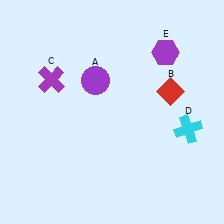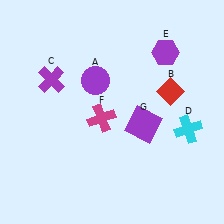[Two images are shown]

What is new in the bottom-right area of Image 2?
A purple square (G) was added in the bottom-right area of Image 2.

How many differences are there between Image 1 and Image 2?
There are 2 differences between the two images.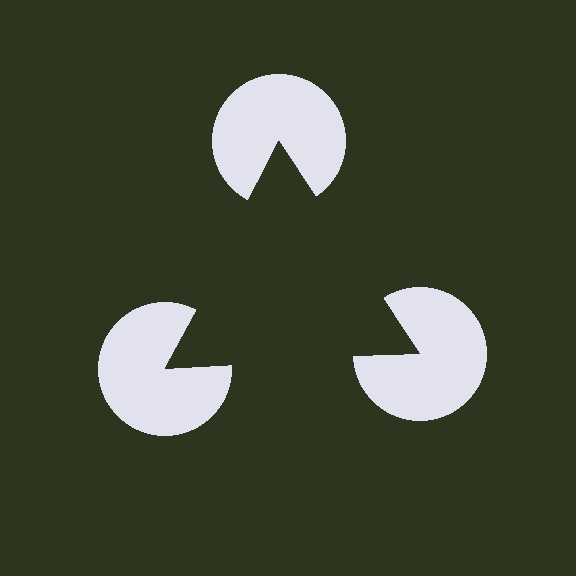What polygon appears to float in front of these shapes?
An illusory triangle — its edges are inferred from the aligned wedge cuts in the pac-man discs, not physically drawn.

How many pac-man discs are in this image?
There are 3 — one at each vertex of the illusory triangle.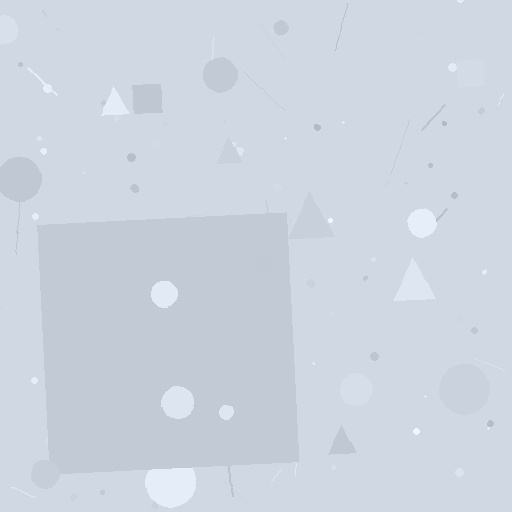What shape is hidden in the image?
A square is hidden in the image.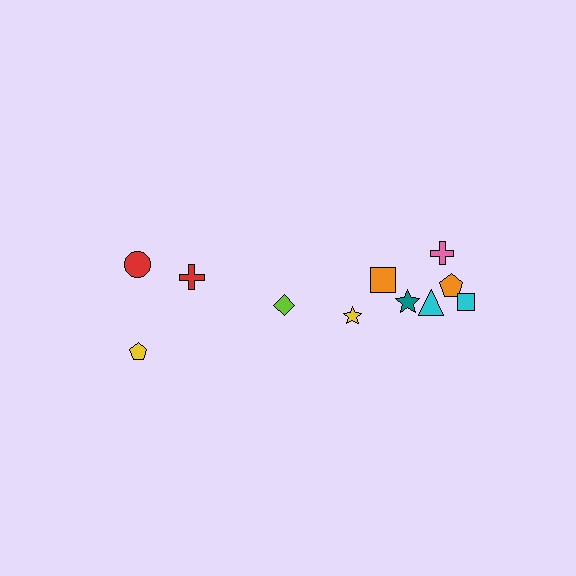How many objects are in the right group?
There are 7 objects.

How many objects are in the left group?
There are 4 objects.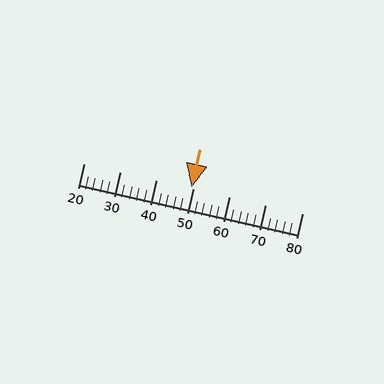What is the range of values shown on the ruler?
The ruler shows values from 20 to 80.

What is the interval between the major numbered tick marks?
The major tick marks are spaced 10 units apart.